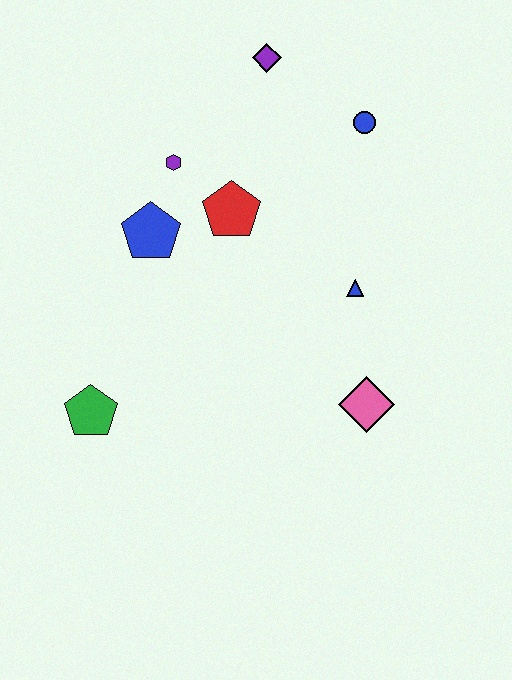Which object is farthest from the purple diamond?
The green pentagon is farthest from the purple diamond.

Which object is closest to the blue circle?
The purple diamond is closest to the blue circle.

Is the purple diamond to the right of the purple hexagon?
Yes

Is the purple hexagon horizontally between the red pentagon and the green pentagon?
Yes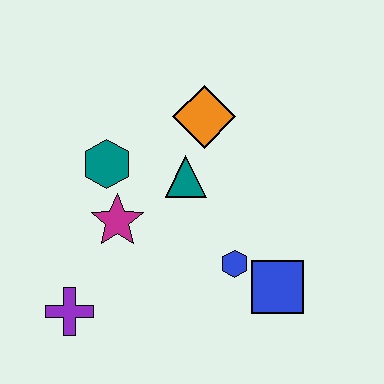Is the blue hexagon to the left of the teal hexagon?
No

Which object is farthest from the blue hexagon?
The purple cross is farthest from the blue hexagon.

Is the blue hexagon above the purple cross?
Yes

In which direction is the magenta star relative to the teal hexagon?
The magenta star is below the teal hexagon.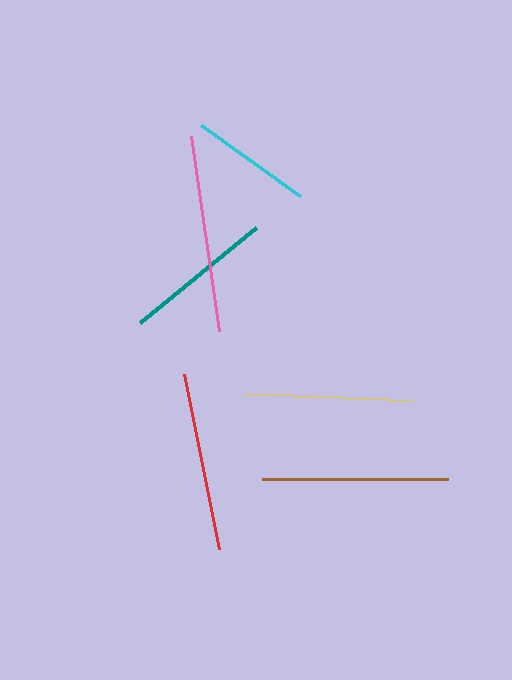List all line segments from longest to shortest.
From longest to shortest: pink, brown, red, yellow, teal, cyan.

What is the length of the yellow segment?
The yellow segment is approximately 166 pixels long.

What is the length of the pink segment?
The pink segment is approximately 197 pixels long.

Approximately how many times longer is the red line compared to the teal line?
The red line is approximately 1.2 times the length of the teal line.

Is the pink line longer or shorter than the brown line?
The pink line is longer than the brown line.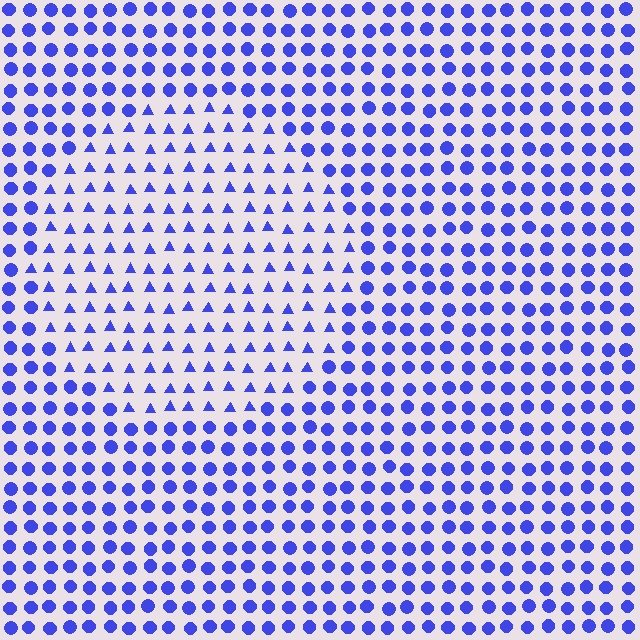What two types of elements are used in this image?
The image uses triangles inside the circle region and circles outside it.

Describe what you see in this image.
The image is filled with small blue elements arranged in a uniform grid. A circle-shaped region contains triangles, while the surrounding area contains circles. The boundary is defined purely by the change in element shape.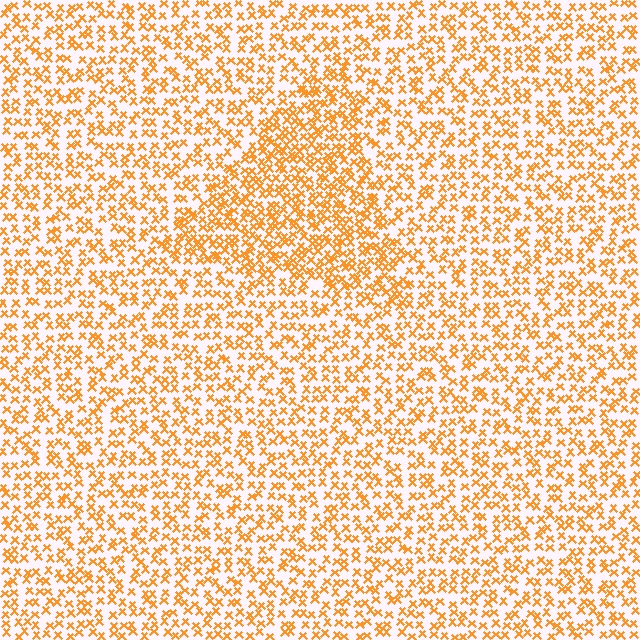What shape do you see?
I see a triangle.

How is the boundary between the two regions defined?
The boundary is defined by a change in element density (approximately 1.7x ratio). All elements are the same color, size, and shape.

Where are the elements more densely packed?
The elements are more densely packed inside the triangle boundary.